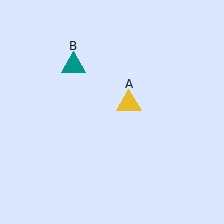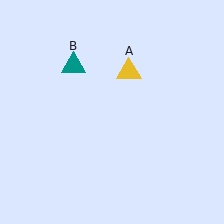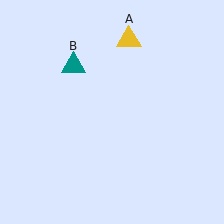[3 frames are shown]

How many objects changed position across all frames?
1 object changed position: yellow triangle (object A).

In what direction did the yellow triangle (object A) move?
The yellow triangle (object A) moved up.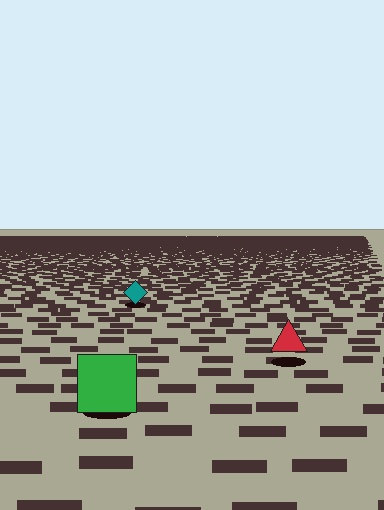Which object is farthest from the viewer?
The teal diamond is farthest from the viewer. It appears smaller and the ground texture around it is denser.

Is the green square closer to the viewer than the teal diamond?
Yes. The green square is closer — you can tell from the texture gradient: the ground texture is coarser near it.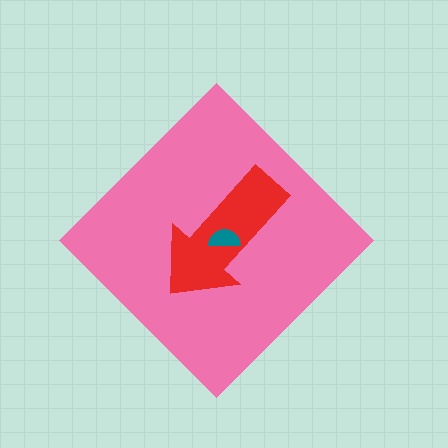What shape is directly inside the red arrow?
The teal semicircle.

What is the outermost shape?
The pink diamond.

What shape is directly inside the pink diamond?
The red arrow.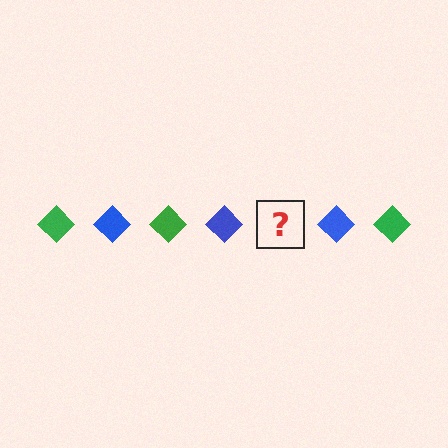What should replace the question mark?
The question mark should be replaced with a green diamond.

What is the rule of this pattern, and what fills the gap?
The rule is that the pattern cycles through green, blue diamonds. The gap should be filled with a green diamond.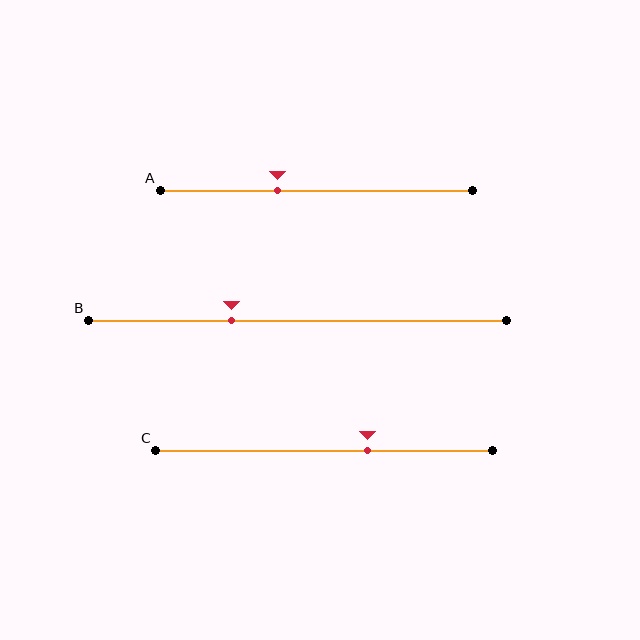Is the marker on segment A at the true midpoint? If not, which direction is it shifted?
No, the marker on segment A is shifted to the left by about 13% of the segment length.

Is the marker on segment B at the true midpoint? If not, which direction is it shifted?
No, the marker on segment B is shifted to the left by about 16% of the segment length.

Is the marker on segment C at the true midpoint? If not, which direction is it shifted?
No, the marker on segment C is shifted to the right by about 13% of the segment length.